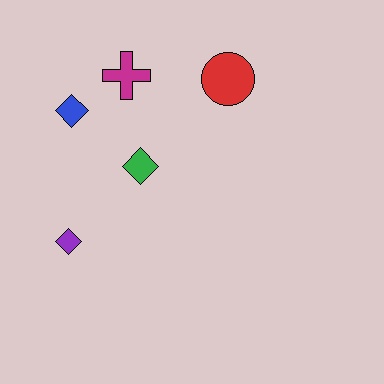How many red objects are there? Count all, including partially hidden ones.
There is 1 red object.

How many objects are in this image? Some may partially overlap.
There are 5 objects.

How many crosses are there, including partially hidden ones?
There is 1 cross.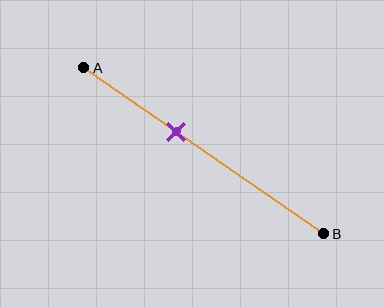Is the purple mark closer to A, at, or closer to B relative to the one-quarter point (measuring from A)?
The purple mark is closer to point B than the one-quarter point of segment AB.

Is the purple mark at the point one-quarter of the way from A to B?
No, the mark is at about 40% from A, not at the 25% one-quarter point.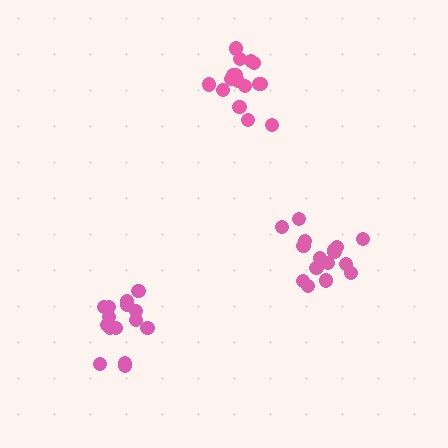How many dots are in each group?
Group 1: 15 dots, Group 2: 16 dots, Group 3: 16 dots (47 total).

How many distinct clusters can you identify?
There are 3 distinct clusters.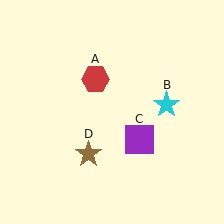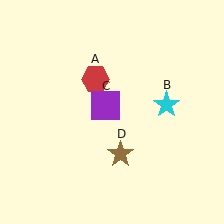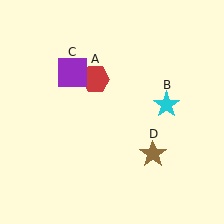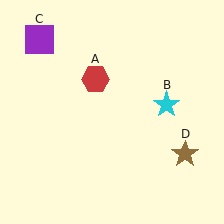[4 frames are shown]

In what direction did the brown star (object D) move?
The brown star (object D) moved right.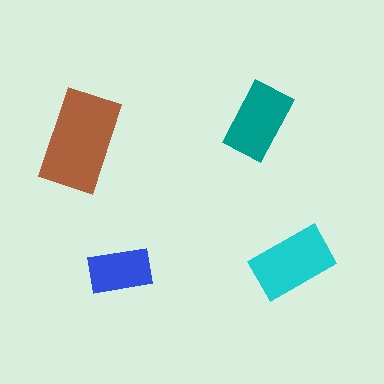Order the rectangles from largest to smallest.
the brown one, the cyan one, the teal one, the blue one.